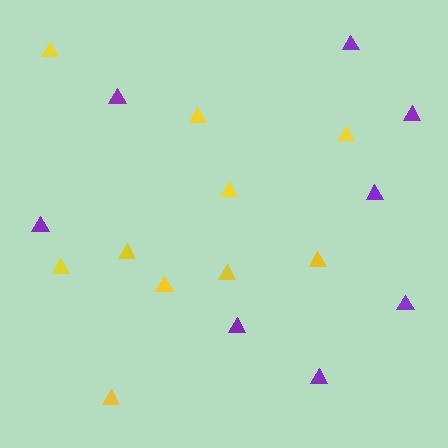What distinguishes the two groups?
There are 2 groups: one group of yellow triangles (10) and one group of purple triangles (8).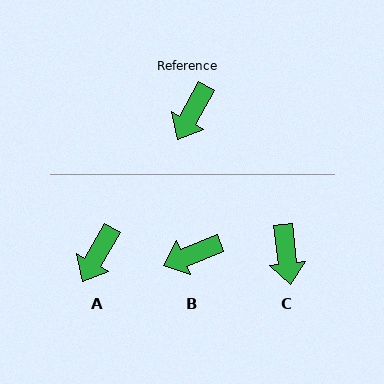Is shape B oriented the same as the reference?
No, it is off by about 39 degrees.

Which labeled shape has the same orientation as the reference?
A.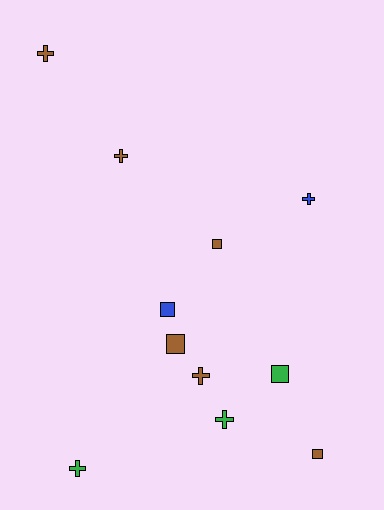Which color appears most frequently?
Brown, with 6 objects.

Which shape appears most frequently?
Cross, with 6 objects.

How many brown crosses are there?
There are 3 brown crosses.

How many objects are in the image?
There are 11 objects.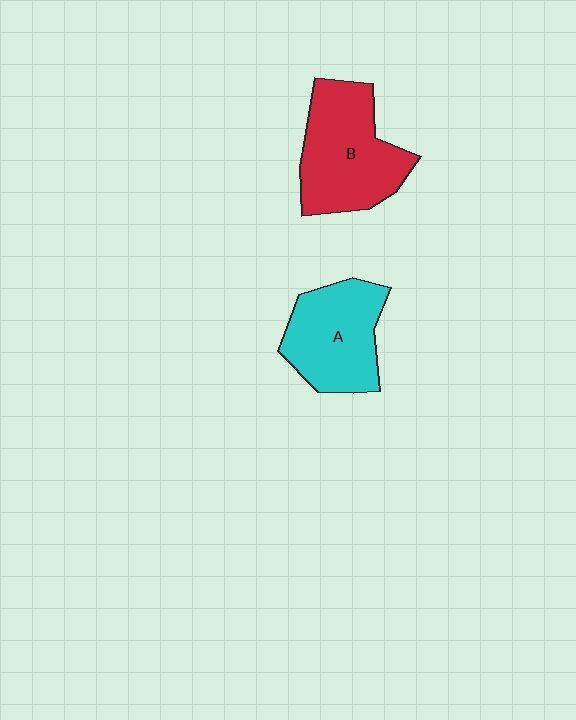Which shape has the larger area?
Shape B (red).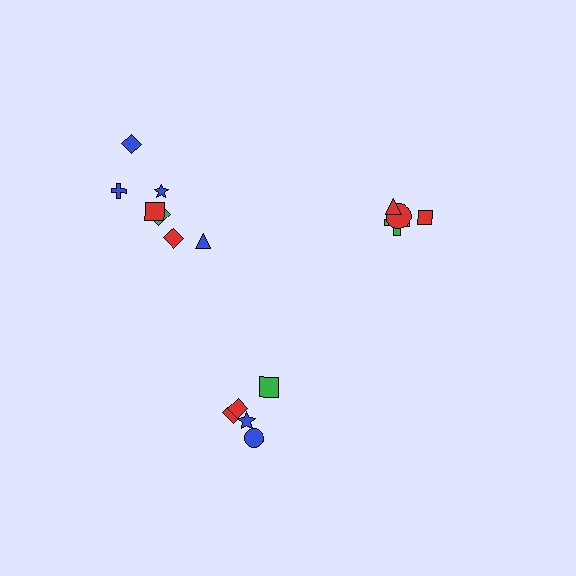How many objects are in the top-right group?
There are 4 objects.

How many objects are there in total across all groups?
There are 16 objects.